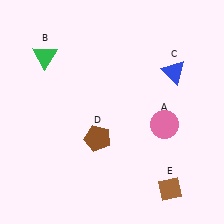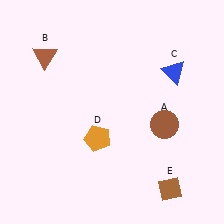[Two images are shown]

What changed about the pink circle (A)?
In Image 1, A is pink. In Image 2, it changed to brown.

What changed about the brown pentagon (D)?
In Image 1, D is brown. In Image 2, it changed to orange.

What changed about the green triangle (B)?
In Image 1, B is green. In Image 2, it changed to brown.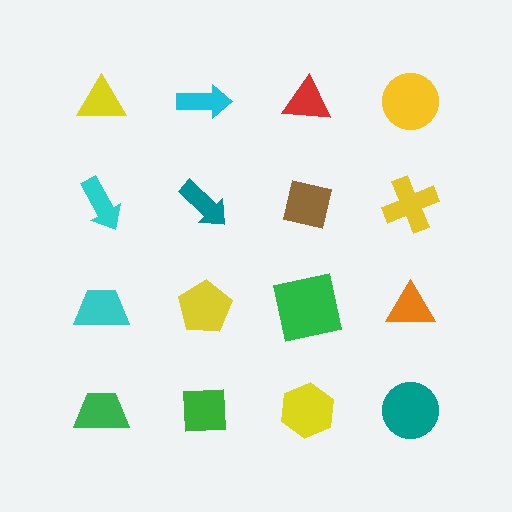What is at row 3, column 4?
An orange triangle.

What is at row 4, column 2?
A green square.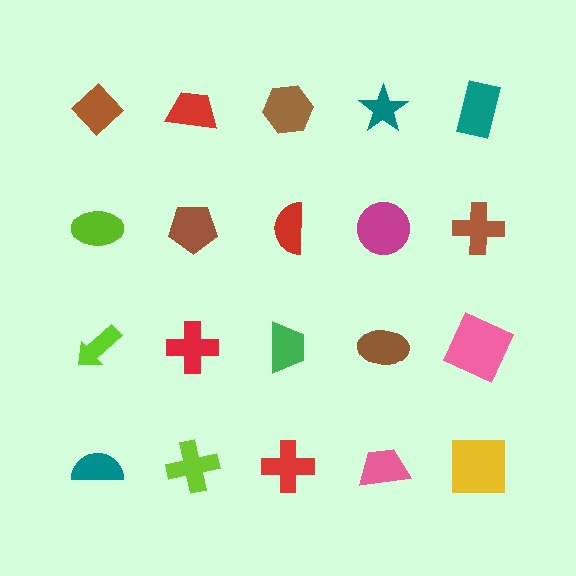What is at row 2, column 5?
A brown cross.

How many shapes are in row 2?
5 shapes.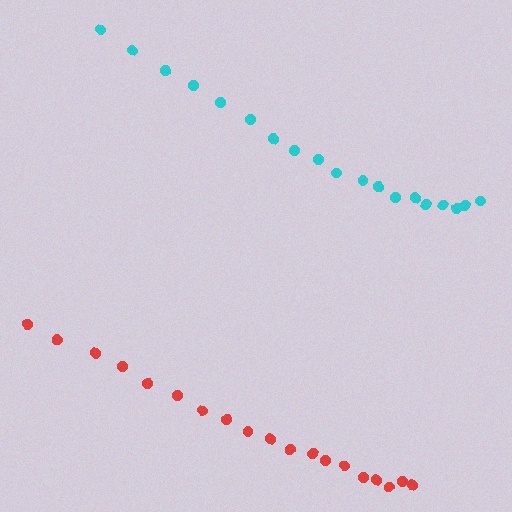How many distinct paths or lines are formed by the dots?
There are 2 distinct paths.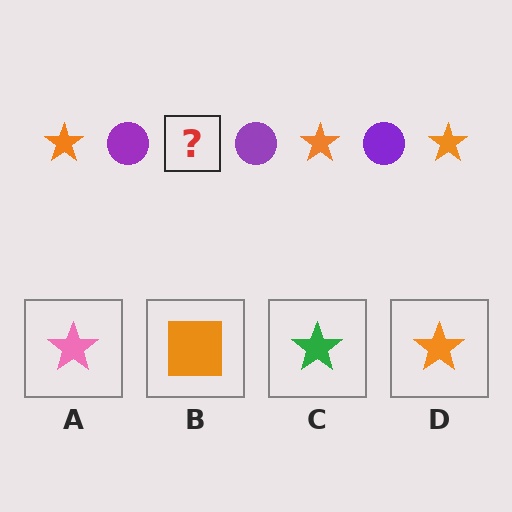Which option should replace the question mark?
Option D.